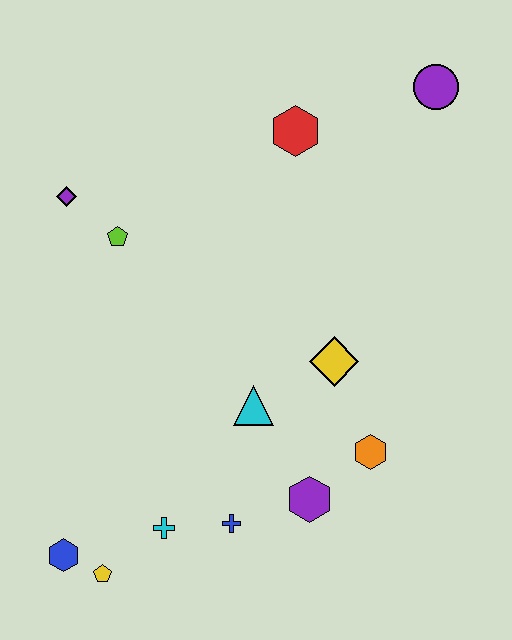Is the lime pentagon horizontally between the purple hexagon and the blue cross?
No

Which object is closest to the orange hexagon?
The purple hexagon is closest to the orange hexagon.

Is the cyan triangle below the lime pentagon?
Yes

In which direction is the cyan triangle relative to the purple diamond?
The cyan triangle is below the purple diamond.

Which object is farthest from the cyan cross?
The purple circle is farthest from the cyan cross.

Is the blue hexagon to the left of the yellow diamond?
Yes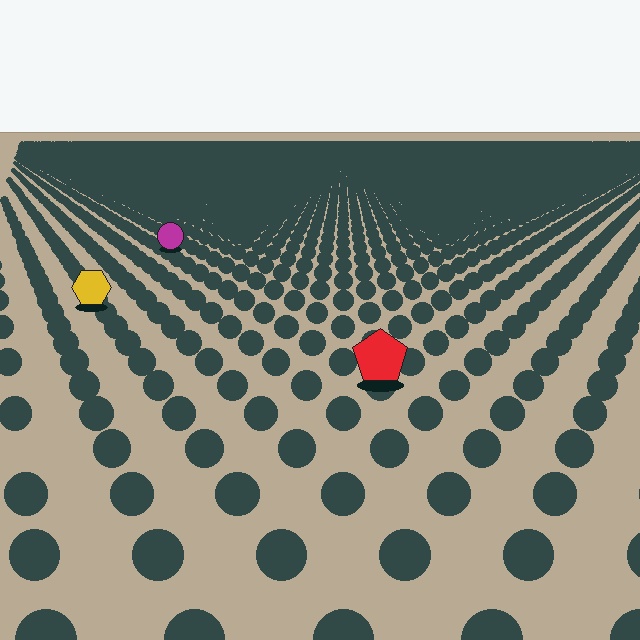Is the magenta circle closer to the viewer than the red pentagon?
No. The red pentagon is closer — you can tell from the texture gradient: the ground texture is coarser near it.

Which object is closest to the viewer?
The red pentagon is closest. The texture marks near it are larger and more spread out.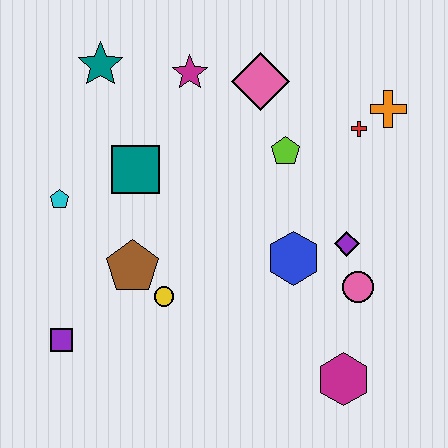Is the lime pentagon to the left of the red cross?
Yes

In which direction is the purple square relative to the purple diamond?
The purple square is to the left of the purple diamond.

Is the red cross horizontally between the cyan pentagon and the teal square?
No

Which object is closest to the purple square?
The brown pentagon is closest to the purple square.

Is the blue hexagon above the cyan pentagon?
No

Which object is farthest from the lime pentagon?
The purple square is farthest from the lime pentagon.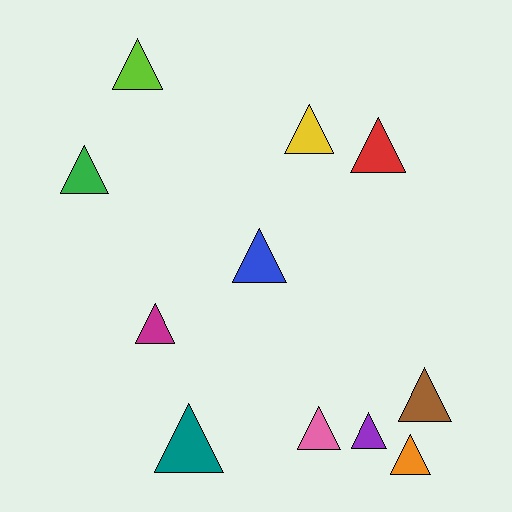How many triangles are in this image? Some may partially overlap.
There are 11 triangles.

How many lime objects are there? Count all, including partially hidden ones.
There is 1 lime object.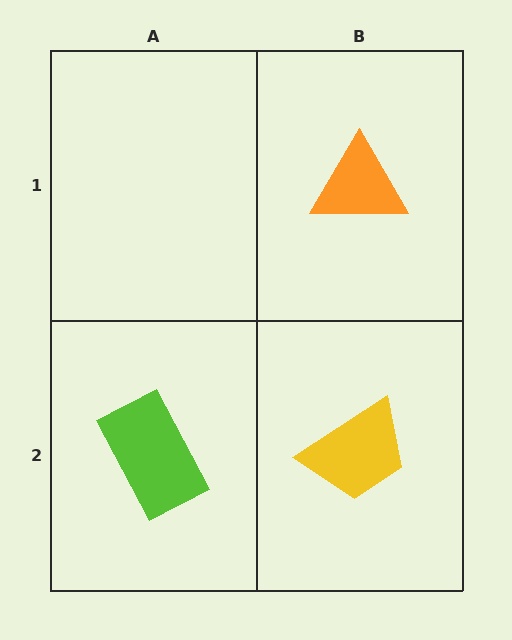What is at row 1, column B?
An orange triangle.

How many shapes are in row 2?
2 shapes.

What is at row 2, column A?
A lime rectangle.